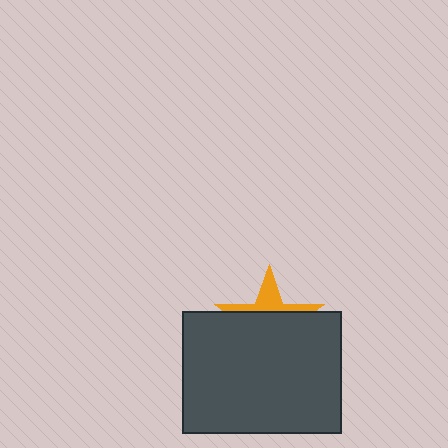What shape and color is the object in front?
The object in front is a dark gray rectangle.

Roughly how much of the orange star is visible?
A small part of it is visible (roughly 35%).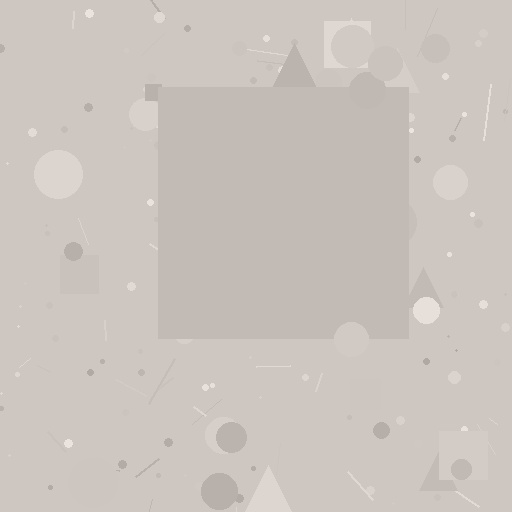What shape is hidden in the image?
A square is hidden in the image.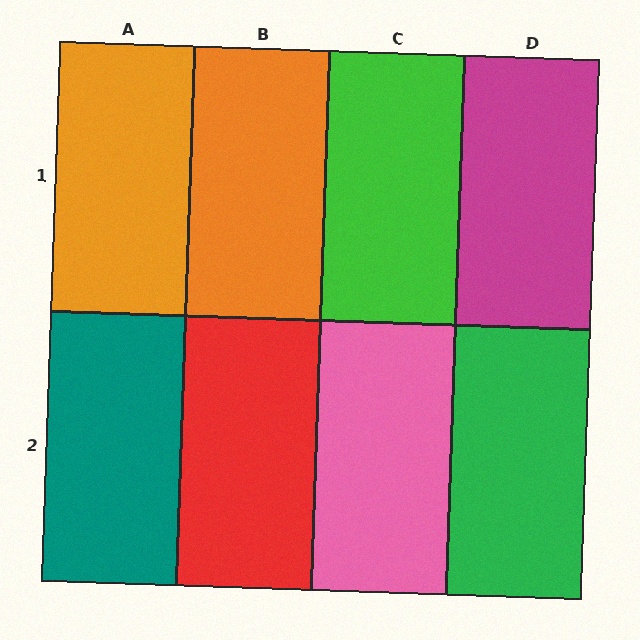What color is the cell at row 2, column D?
Green.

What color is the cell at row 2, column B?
Red.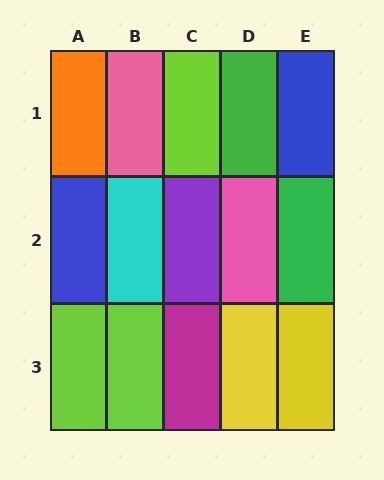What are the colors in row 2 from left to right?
Blue, cyan, purple, pink, green.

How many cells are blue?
2 cells are blue.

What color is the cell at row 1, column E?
Blue.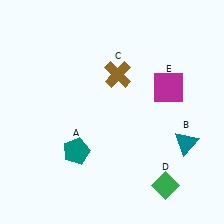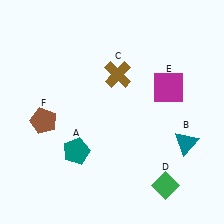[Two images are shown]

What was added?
A brown pentagon (F) was added in Image 2.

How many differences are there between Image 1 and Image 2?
There is 1 difference between the two images.